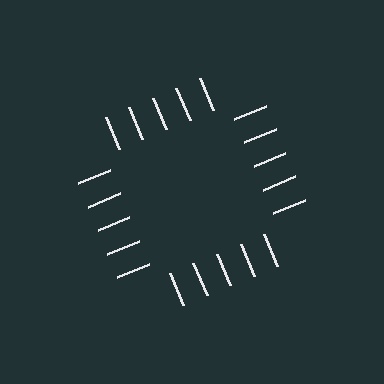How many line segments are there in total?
20 — 5 along each of the 4 edges.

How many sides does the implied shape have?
4 sides — the line-ends trace a square.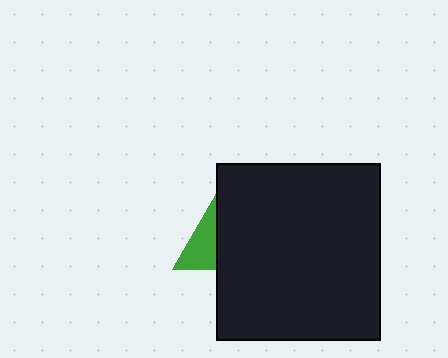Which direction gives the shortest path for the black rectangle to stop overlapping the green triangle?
Moving right gives the shortest separation.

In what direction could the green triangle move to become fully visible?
The green triangle could move left. That would shift it out from behind the black rectangle entirely.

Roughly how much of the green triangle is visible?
About half of it is visible (roughly 48%).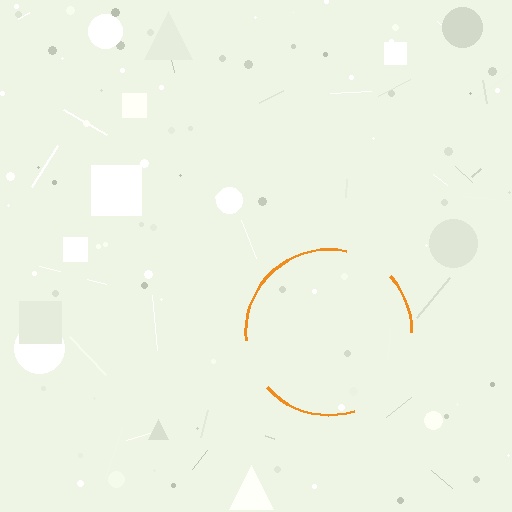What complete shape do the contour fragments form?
The contour fragments form a circle.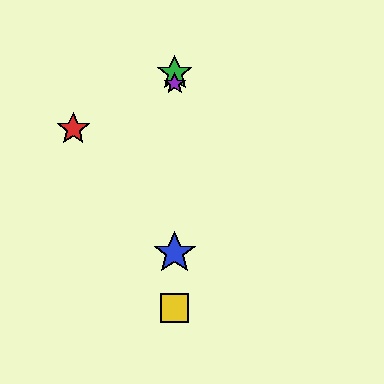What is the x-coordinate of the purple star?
The purple star is at x≈175.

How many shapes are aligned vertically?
4 shapes (the blue star, the green star, the yellow square, the purple star) are aligned vertically.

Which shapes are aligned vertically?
The blue star, the green star, the yellow square, the purple star are aligned vertically.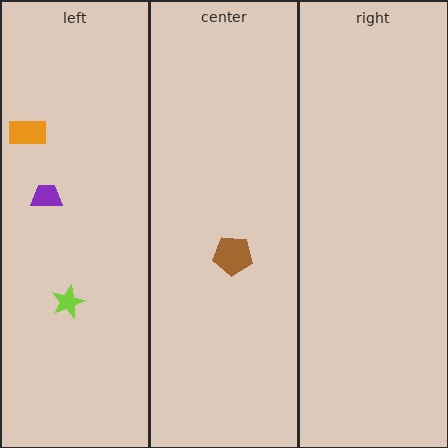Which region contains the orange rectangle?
The left region.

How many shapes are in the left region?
3.